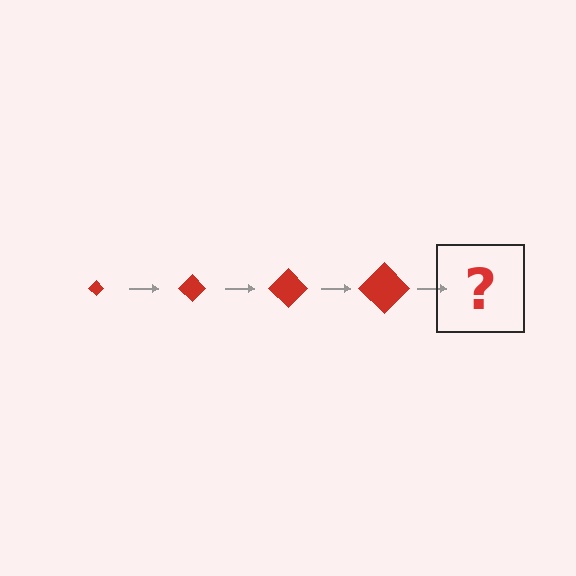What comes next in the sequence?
The next element should be a red diamond, larger than the previous one.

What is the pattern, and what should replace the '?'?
The pattern is that the diamond gets progressively larger each step. The '?' should be a red diamond, larger than the previous one.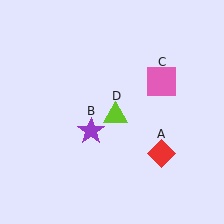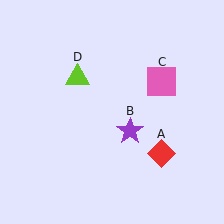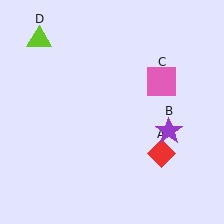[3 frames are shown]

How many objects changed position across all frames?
2 objects changed position: purple star (object B), lime triangle (object D).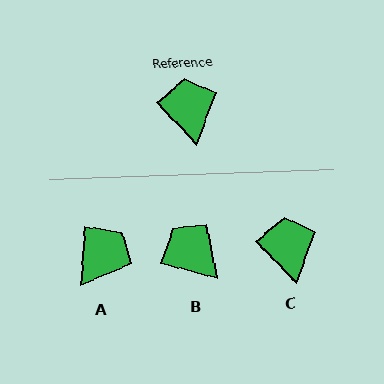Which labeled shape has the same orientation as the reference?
C.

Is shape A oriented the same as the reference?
No, it is off by about 48 degrees.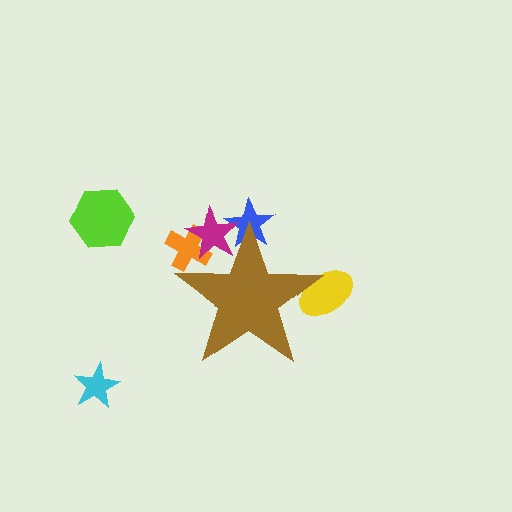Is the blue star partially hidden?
Yes, the blue star is partially hidden behind the brown star.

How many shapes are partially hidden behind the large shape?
4 shapes are partially hidden.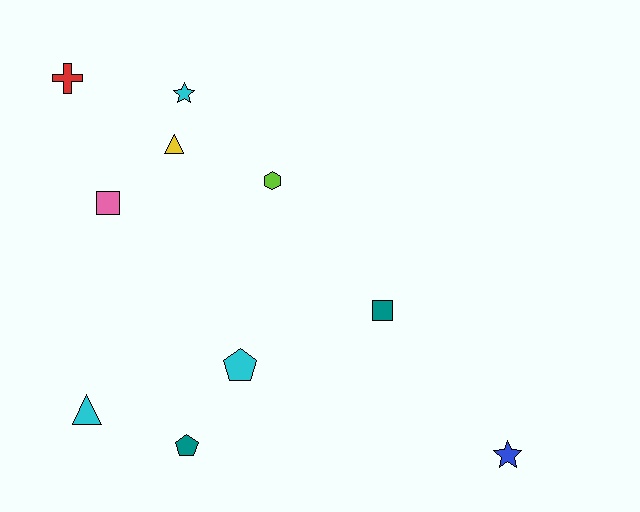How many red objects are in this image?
There is 1 red object.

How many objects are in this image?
There are 10 objects.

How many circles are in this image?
There are no circles.